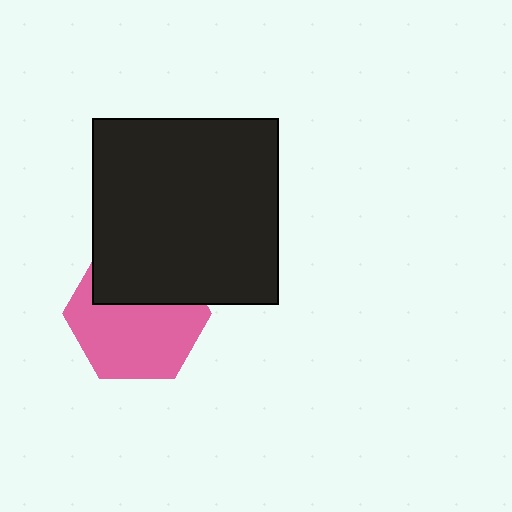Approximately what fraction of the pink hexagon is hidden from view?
Roughly 38% of the pink hexagon is hidden behind the black square.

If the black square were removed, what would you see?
You would see the complete pink hexagon.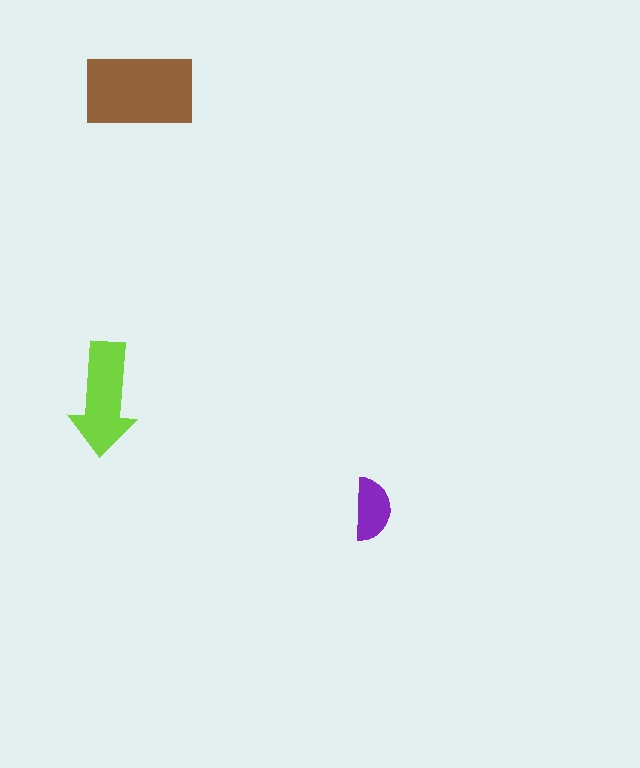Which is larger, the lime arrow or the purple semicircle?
The lime arrow.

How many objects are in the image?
There are 3 objects in the image.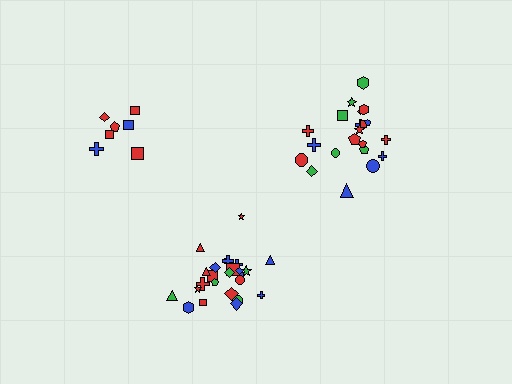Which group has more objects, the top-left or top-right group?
The top-right group.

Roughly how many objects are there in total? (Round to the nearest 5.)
Roughly 55 objects in total.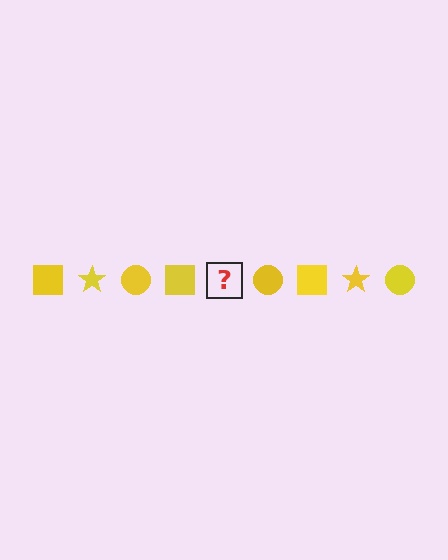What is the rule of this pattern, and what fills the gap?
The rule is that the pattern cycles through square, star, circle shapes in yellow. The gap should be filled with a yellow star.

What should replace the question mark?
The question mark should be replaced with a yellow star.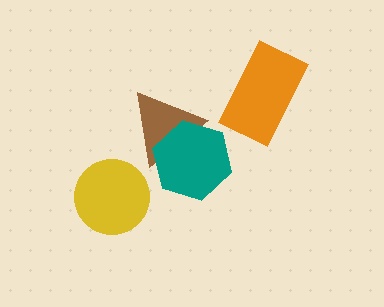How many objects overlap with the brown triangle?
1 object overlaps with the brown triangle.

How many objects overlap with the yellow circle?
0 objects overlap with the yellow circle.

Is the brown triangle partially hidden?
Yes, it is partially covered by another shape.